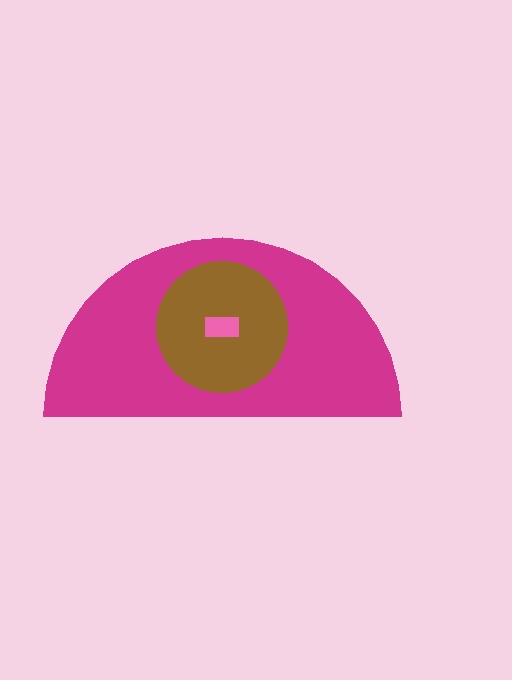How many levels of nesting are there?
3.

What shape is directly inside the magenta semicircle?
The brown circle.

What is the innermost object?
The pink rectangle.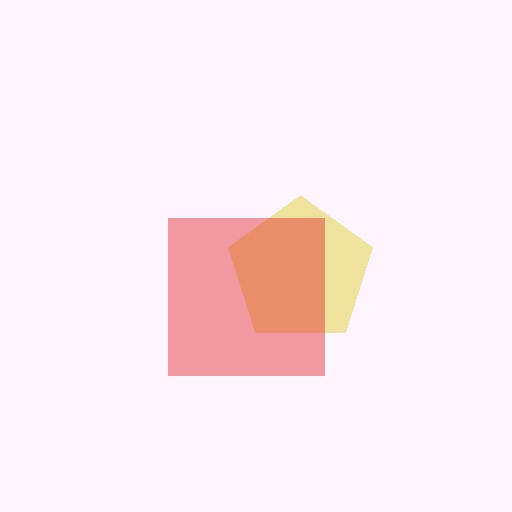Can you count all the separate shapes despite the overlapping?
Yes, there are 2 separate shapes.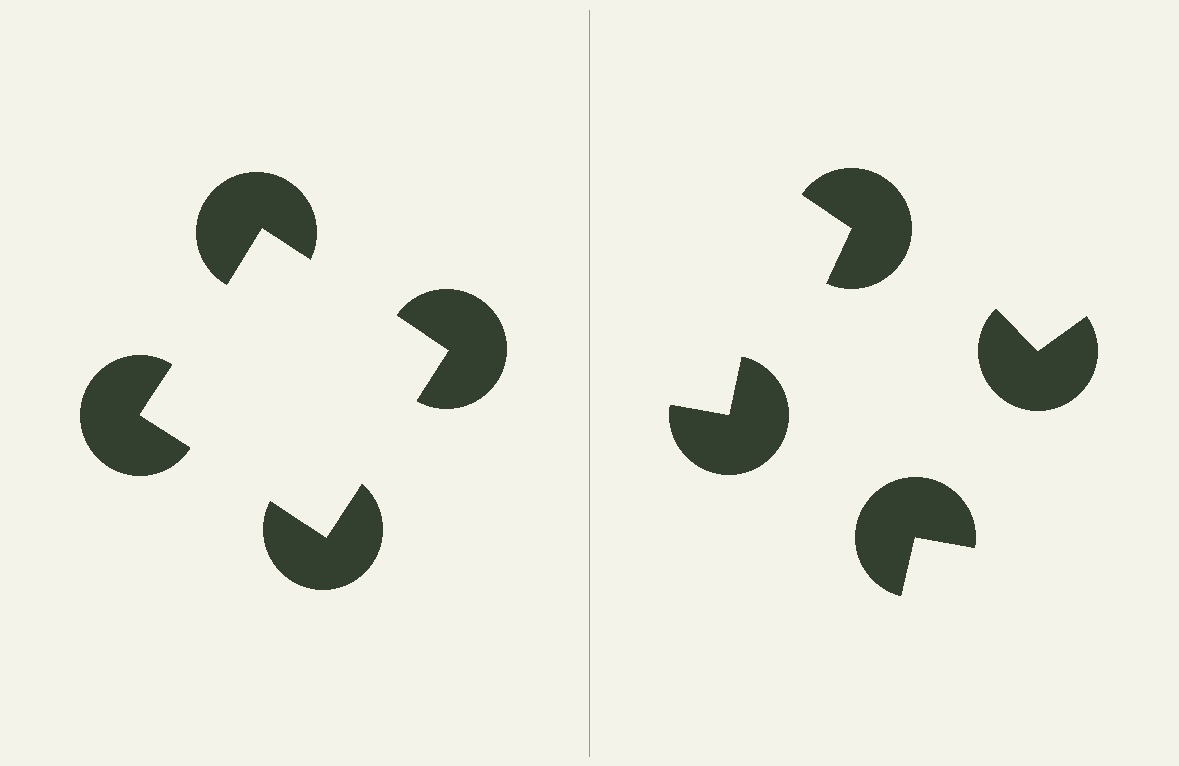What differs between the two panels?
The pac-man discs are positioned identically on both sides; only the wedge orientations differ. On the left they align to a square; on the right they are misaligned.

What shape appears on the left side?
An illusory square.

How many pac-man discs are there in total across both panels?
8 — 4 on each side.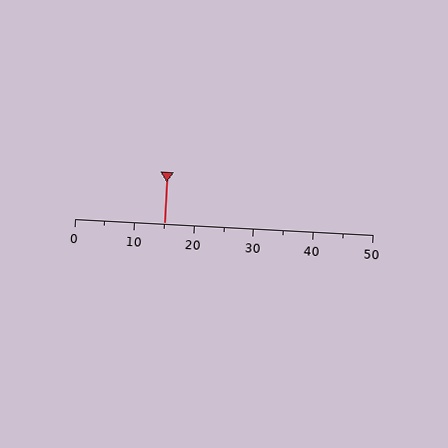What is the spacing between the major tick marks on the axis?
The major ticks are spaced 10 apart.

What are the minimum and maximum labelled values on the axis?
The axis runs from 0 to 50.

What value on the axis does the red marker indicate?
The marker indicates approximately 15.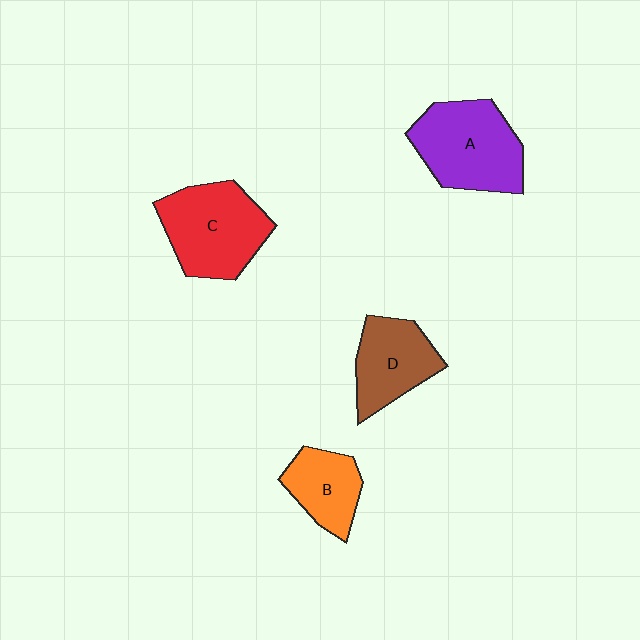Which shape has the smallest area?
Shape B (orange).